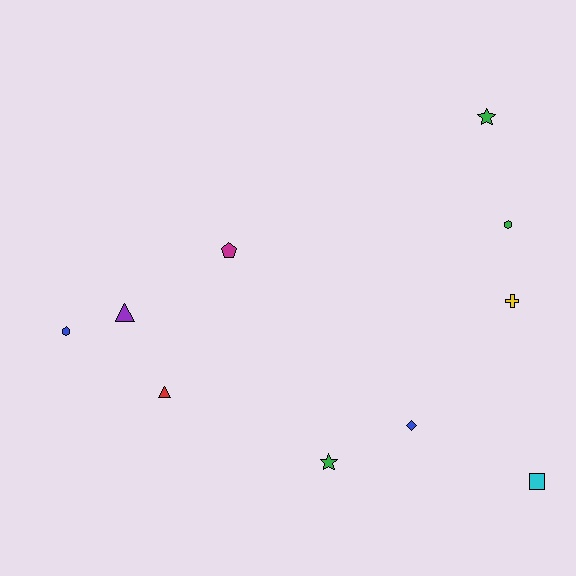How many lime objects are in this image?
There are no lime objects.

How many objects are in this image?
There are 10 objects.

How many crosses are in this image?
There is 1 cross.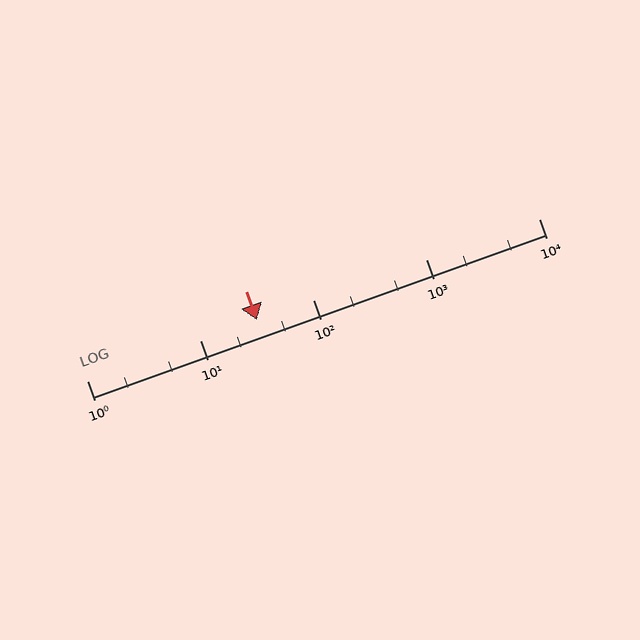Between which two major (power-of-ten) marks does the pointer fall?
The pointer is between 10 and 100.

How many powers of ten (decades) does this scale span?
The scale spans 4 decades, from 1 to 10000.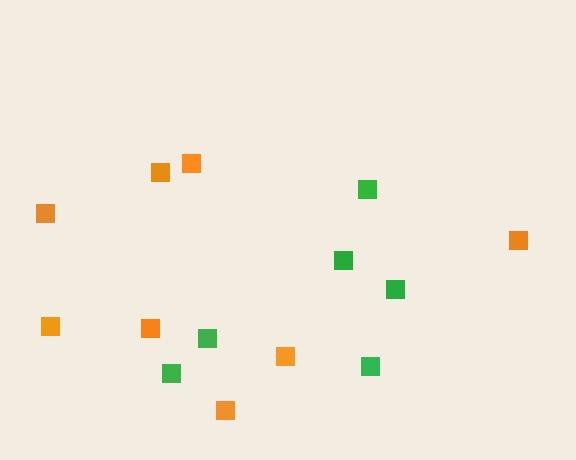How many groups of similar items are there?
There are 2 groups: one group of orange squares (8) and one group of green squares (6).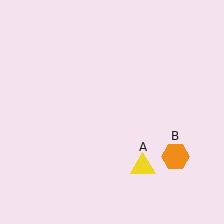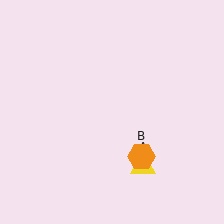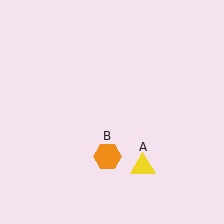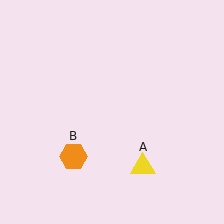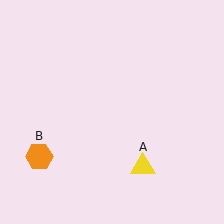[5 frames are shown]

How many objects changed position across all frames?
1 object changed position: orange hexagon (object B).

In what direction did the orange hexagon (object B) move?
The orange hexagon (object B) moved left.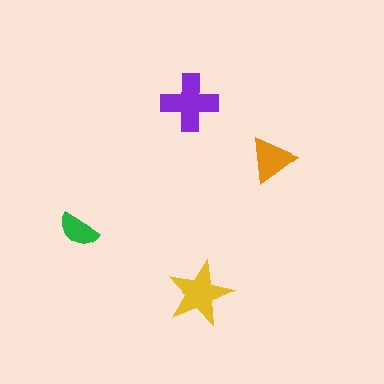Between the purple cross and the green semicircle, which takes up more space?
The purple cross.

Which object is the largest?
The purple cross.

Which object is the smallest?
The green semicircle.